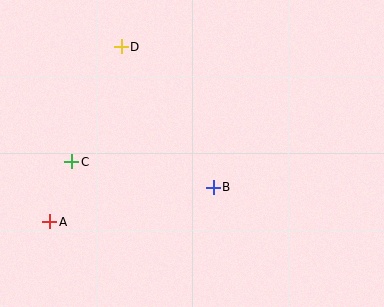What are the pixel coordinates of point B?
Point B is at (213, 187).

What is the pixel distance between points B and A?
The distance between B and A is 167 pixels.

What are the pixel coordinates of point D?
Point D is at (121, 47).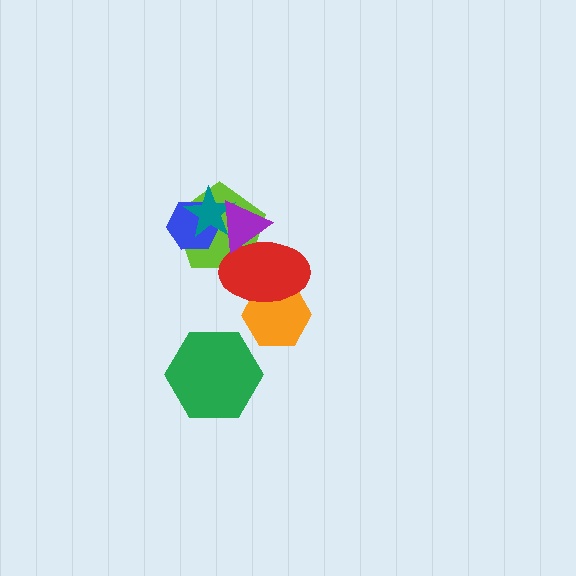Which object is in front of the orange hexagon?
The red ellipse is in front of the orange hexagon.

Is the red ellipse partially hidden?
Yes, it is partially covered by another shape.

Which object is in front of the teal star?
The purple triangle is in front of the teal star.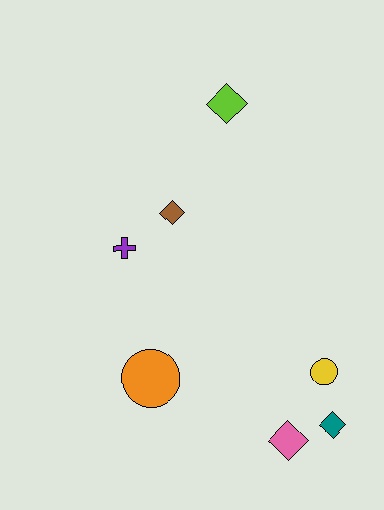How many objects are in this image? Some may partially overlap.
There are 7 objects.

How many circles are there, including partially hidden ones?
There are 2 circles.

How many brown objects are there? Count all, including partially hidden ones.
There is 1 brown object.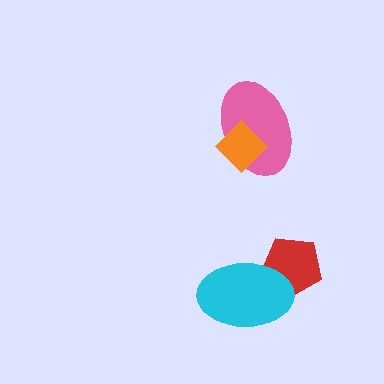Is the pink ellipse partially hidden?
Yes, it is partially covered by another shape.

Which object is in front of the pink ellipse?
The orange diamond is in front of the pink ellipse.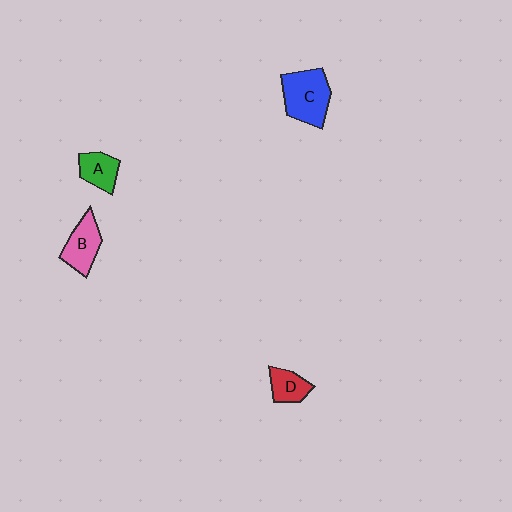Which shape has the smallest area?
Shape D (red).